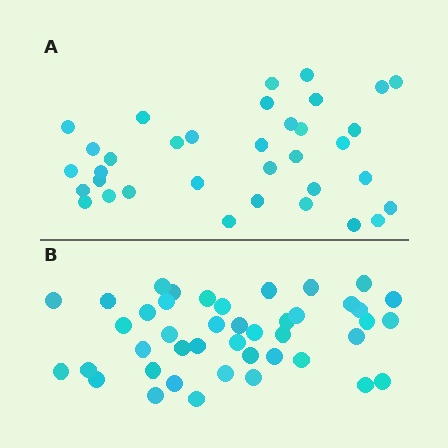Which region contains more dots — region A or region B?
Region B (the bottom region) has more dots.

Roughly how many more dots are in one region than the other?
Region B has roughly 8 or so more dots than region A.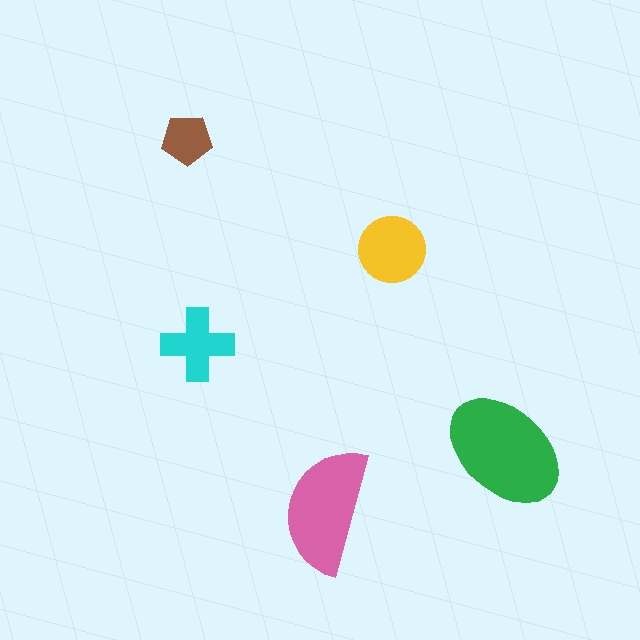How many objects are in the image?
There are 5 objects in the image.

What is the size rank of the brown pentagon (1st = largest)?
5th.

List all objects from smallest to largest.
The brown pentagon, the cyan cross, the yellow circle, the pink semicircle, the green ellipse.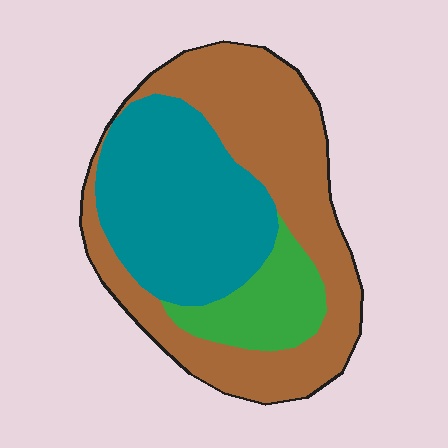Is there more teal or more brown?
Brown.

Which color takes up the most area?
Brown, at roughly 50%.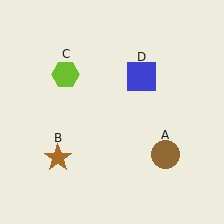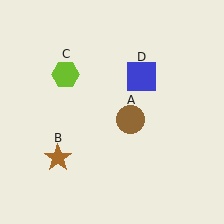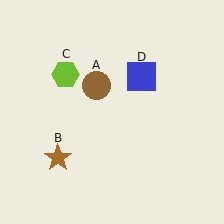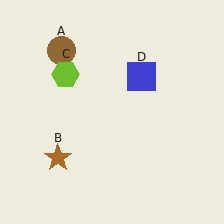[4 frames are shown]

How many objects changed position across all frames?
1 object changed position: brown circle (object A).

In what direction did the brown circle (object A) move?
The brown circle (object A) moved up and to the left.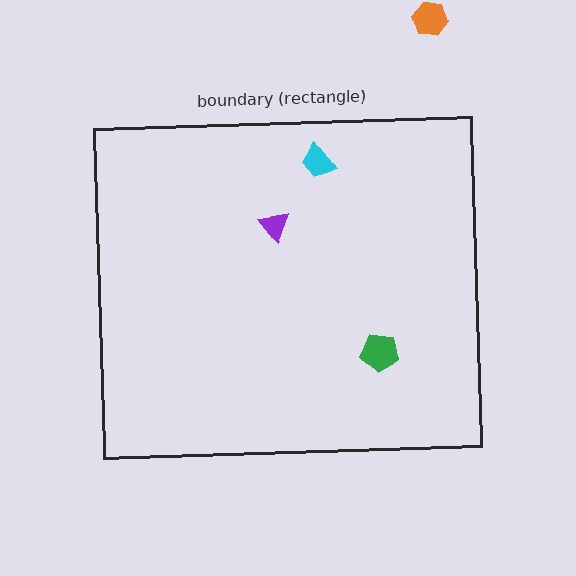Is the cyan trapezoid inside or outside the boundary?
Inside.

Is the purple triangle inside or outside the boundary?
Inside.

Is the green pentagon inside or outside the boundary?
Inside.